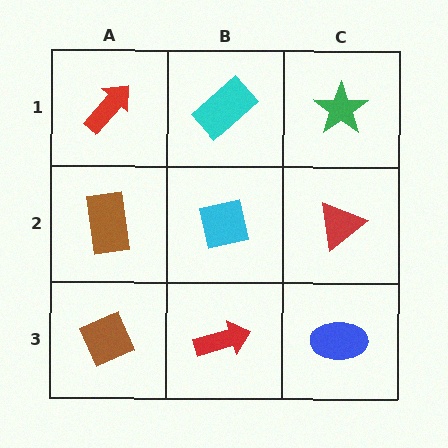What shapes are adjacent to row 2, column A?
A red arrow (row 1, column A), a brown diamond (row 3, column A), a cyan square (row 2, column B).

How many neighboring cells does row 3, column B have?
3.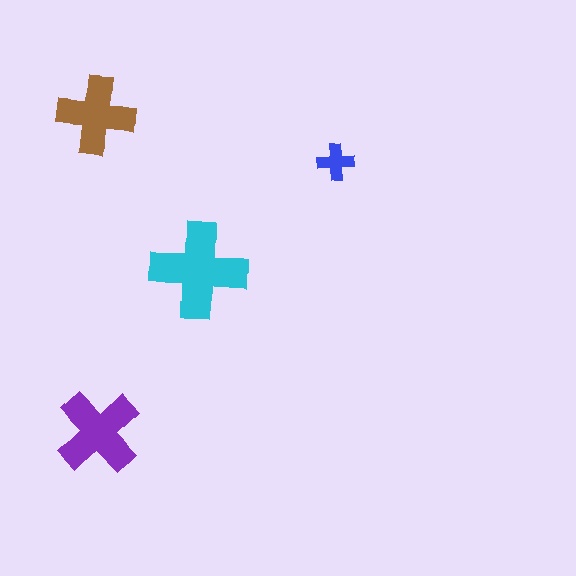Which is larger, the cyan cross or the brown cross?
The cyan one.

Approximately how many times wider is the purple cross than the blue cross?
About 2.5 times wider.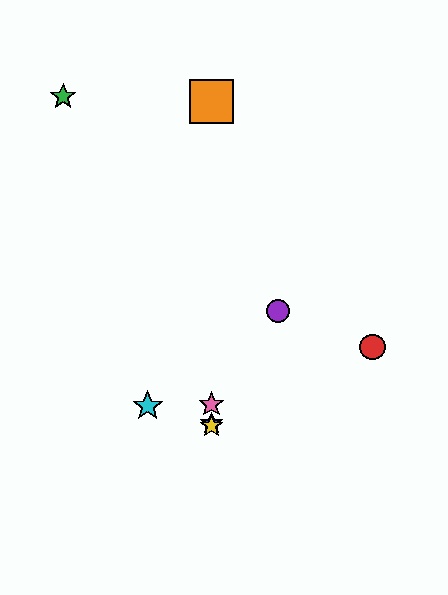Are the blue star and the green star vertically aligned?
No, the blue star is at x≈211 and the green star is at x≈63.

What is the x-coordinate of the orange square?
The orange square is at x≈211.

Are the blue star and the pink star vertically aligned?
Yes, both are at x≈211.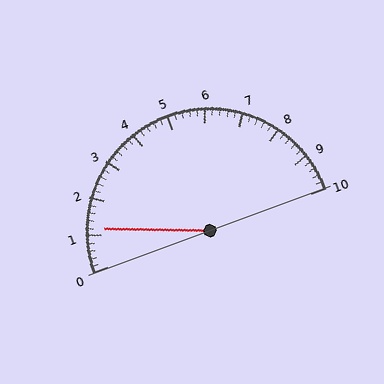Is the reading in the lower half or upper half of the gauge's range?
The reading is in the lower half of the range (0 to 10).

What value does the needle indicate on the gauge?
The needle indicates approximately 1.2.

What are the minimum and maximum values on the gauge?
The gauge ranges from 0 to 10.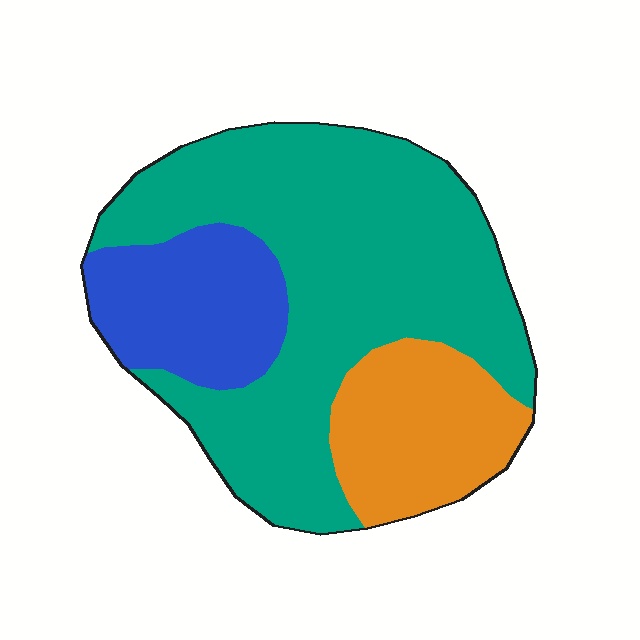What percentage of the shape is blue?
Blue takes up less than a quarter of the shape.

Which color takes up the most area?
Teal, at roughly 60%.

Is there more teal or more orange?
Teal.